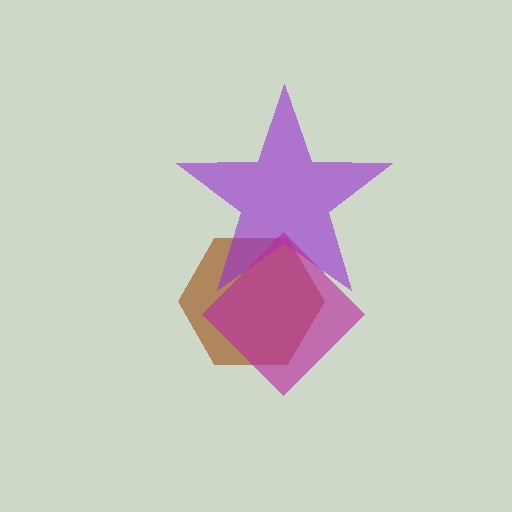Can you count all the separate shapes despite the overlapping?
Yes, there are 3 separate shapes.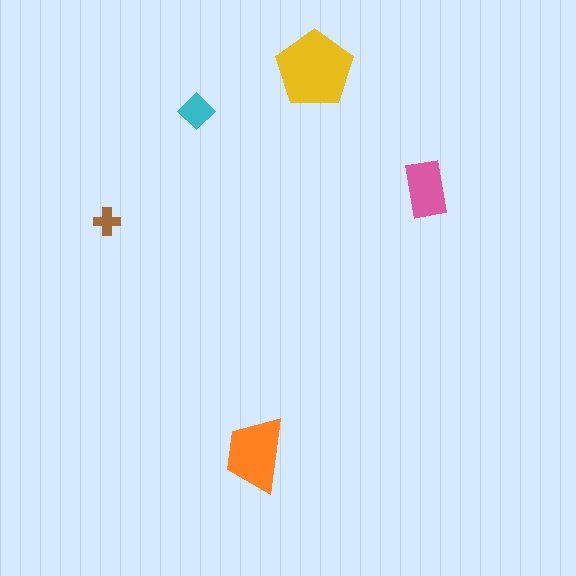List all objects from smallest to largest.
The brown cross, the cyan diamond, the pink rectangle, the orange trapezoid, the yellow pentagon.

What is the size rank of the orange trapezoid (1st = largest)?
2nd.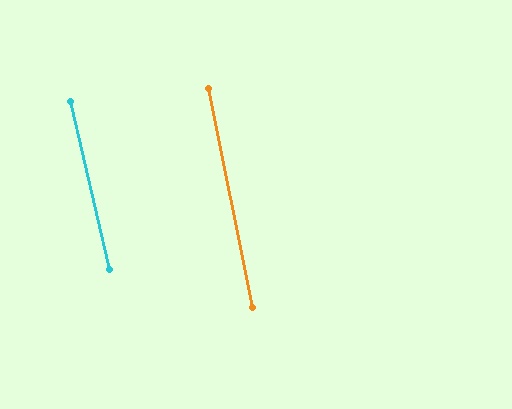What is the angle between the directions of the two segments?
Approximately 2 degrees.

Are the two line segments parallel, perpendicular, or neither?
Parallel — their directions differ by only 1.9°.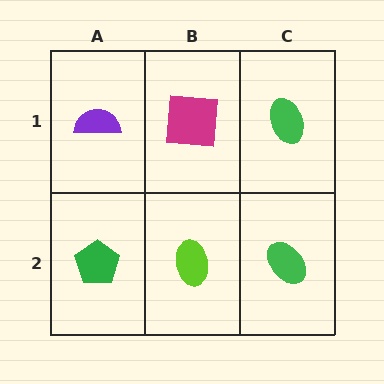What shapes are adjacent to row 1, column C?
A green ellipse (row 2, column C), a magenta square (row 1, column B).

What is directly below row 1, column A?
A green pentagon.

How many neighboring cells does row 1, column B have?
3.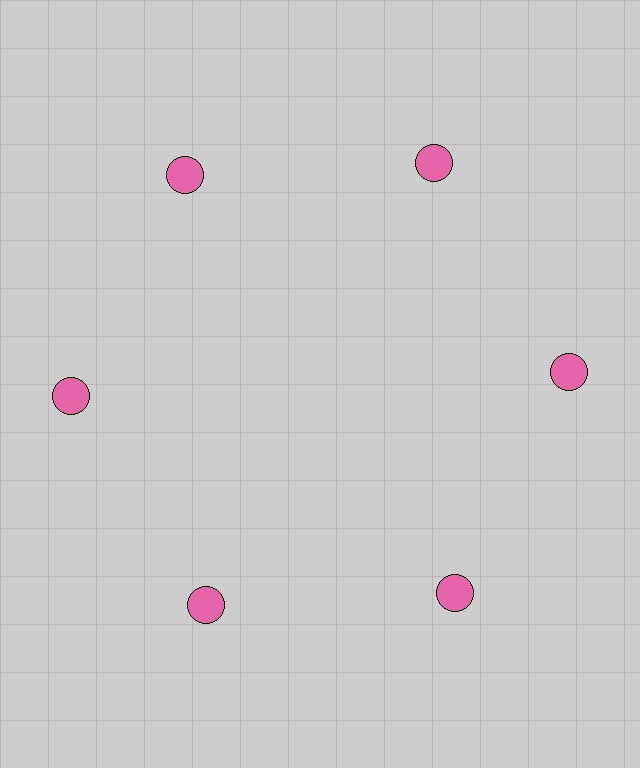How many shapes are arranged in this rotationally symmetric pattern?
There are 6 shapes, arranged in 6 groups of 1.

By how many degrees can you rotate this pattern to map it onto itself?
The pattern maps onto itself every 60 degrees of rotation.